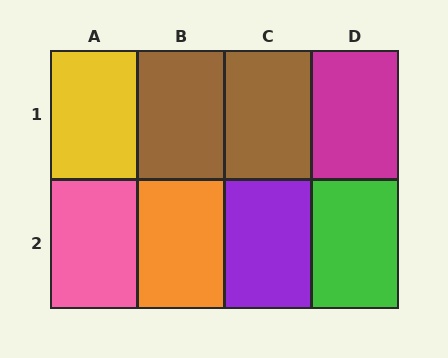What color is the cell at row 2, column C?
Purple.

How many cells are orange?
1 cell is orange.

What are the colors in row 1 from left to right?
Yellow, brown, brown, magenta.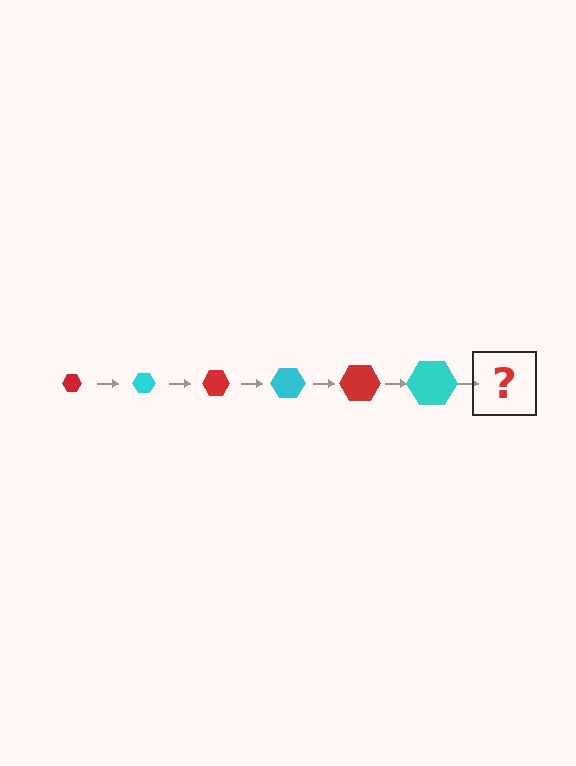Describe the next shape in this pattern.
It should be a red hexagon, larger than the previous one.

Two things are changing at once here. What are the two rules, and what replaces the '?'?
The two rules are that the hexagon grows larger each step and the color cycles through red and cyan. The '?' should be a red hexagon, larger than the previous one.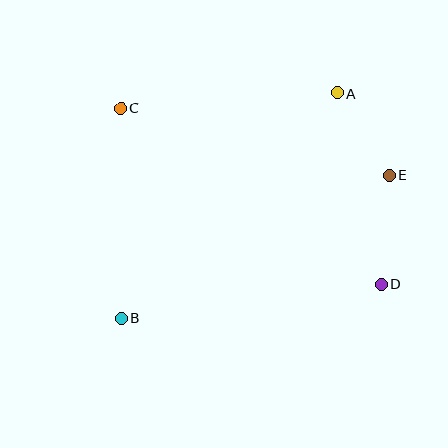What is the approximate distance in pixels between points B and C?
The distance between B and C is approximately 210 pixels.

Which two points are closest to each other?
Points A and E are closest to each other.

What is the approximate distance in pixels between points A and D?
The distance between A and D is approximately 197 pixels.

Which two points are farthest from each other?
Points C and D are farthest from each other.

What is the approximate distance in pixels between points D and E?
The distance between D and E is approximately 109 pixels.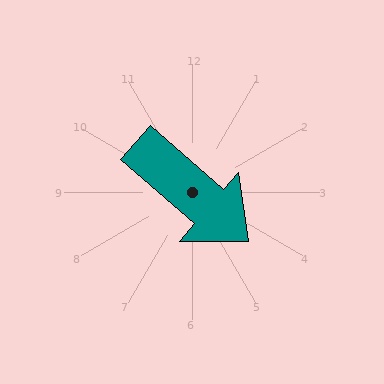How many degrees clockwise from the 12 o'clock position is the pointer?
Approximately 131 degrees.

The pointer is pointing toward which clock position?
Roughly 4 o'clock.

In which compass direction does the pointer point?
Southeast.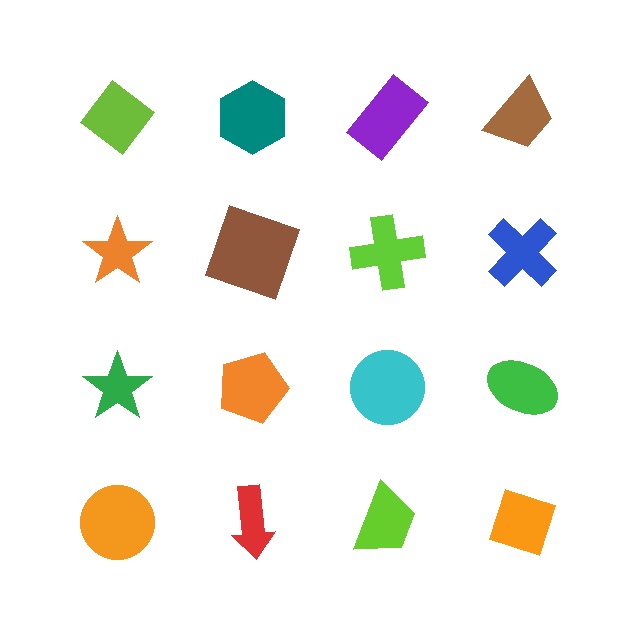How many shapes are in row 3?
4 shapes.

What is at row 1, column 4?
A brown trapezoid.